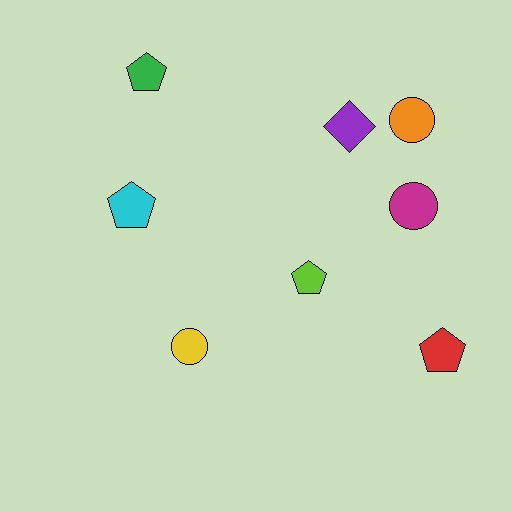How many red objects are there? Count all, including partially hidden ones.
There is 1 red object.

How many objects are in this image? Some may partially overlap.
There are 8 objects.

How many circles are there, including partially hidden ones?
There are 3 circles.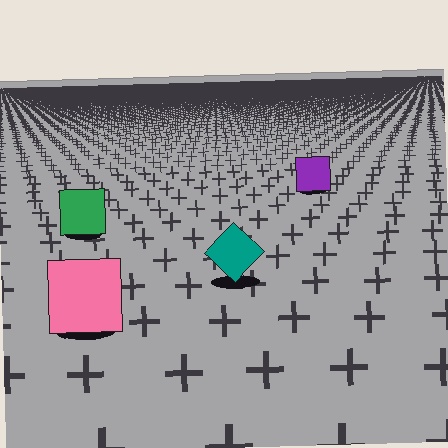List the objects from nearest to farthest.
From nearest to farthest: the pink square, the teal diamond, the green square, the purple square.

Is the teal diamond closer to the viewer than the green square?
Yes. The teal diamond is closer — you can tell from the texture gradient: the ground texture is coarser near it.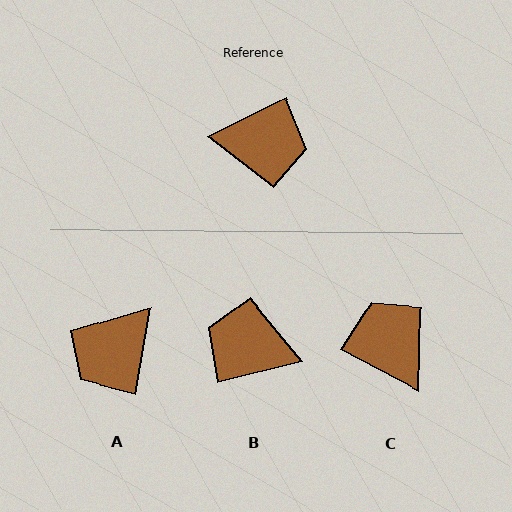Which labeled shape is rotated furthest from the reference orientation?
B, about 168 degrees away.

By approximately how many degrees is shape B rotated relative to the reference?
Approximately 168 degrees counter-clockwise.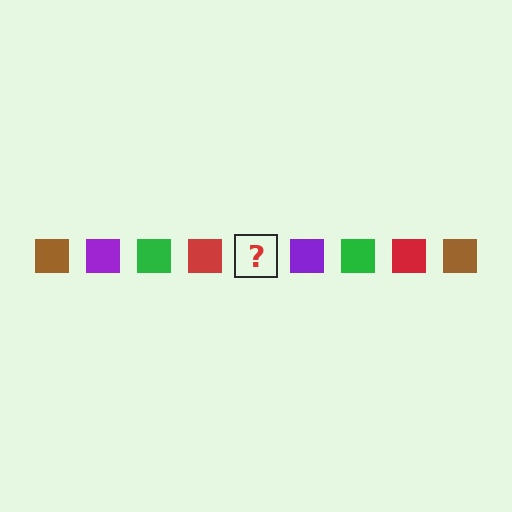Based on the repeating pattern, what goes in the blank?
The blank should be a brown square.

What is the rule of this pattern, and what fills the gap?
The rule is that the pattern cycles through brown, purple, green, red squares. The gap should be filled with a brown square.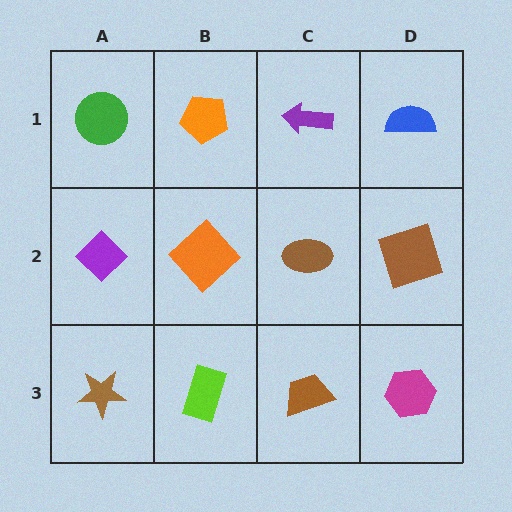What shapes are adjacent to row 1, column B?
An orange diamond (row 2, column B), a green circle (row 1, column A), a purple arrow (row 1, column C).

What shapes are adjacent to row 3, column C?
A brown ellipse (row 2, column C), a lime rectangle (row 3, column B), a magenta hexagon (row 3, column D).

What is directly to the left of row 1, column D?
A purple arrow.